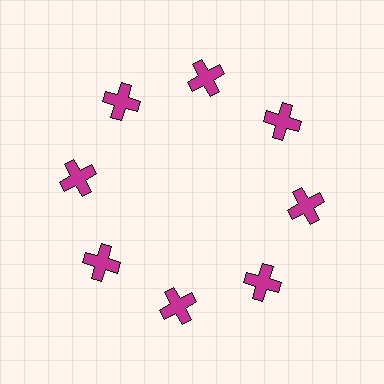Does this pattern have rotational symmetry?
Yes, this pattern has 8-fold rotational symmetry. It looks the same after rotating 45 degrees around the center.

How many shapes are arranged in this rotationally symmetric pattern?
There are 8 shapes, arranged in 8 groups of 1.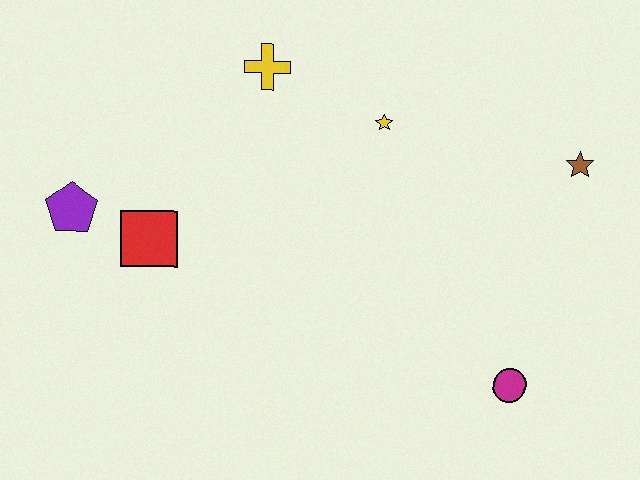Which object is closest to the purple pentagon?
The red square is closest to the purple pentagon.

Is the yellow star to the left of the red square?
No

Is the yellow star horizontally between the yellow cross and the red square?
No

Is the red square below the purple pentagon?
Yes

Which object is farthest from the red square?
The brown star is farthest from the red square.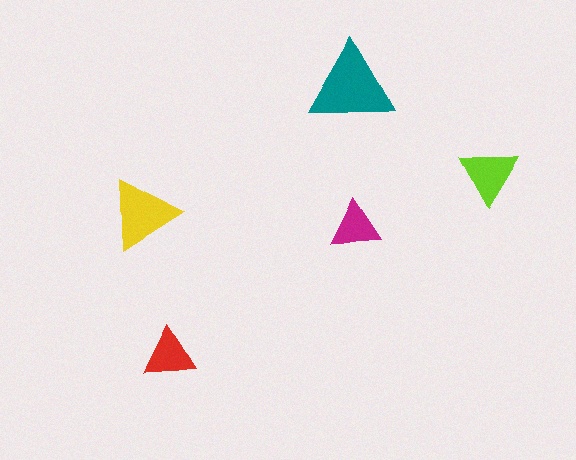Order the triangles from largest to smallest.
the teal one, the yellow one, the lime one, the red one, the magenta one.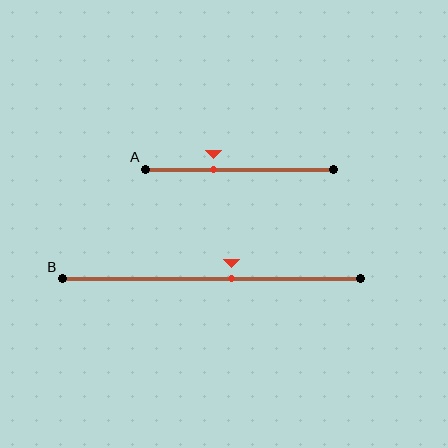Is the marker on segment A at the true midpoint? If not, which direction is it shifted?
No, the marker on segment A is shifted to the left by about 14% of the segment length.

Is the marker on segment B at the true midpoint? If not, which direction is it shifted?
No, the marker on segment B is shifted to the right by about 7% of the segment length.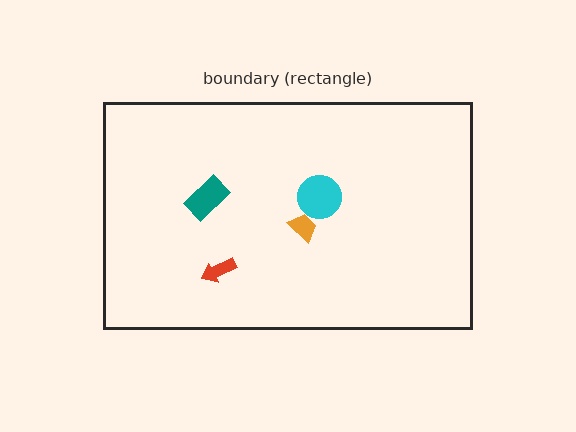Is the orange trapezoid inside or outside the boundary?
Inside.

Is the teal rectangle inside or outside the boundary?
Inside.